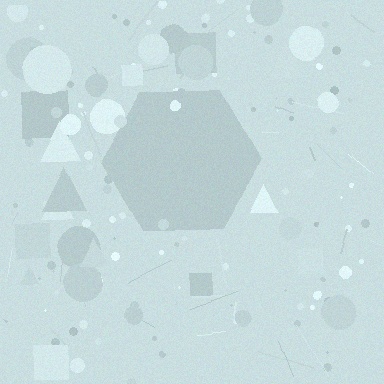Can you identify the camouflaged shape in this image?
The camouflaged shape is a hexagon.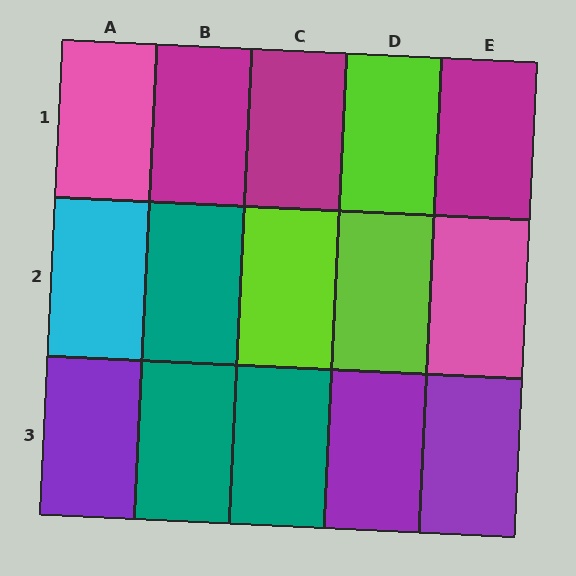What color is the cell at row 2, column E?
Pink.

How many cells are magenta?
3 cells are magenta.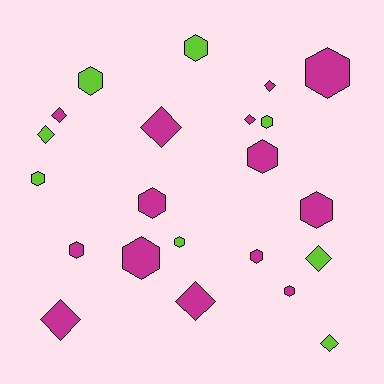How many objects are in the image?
There are 22 objects.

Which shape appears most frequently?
Hexagon, with 13 objects.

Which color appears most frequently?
Magenta, with 14 objects.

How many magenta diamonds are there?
There are 6 magenta diamonds.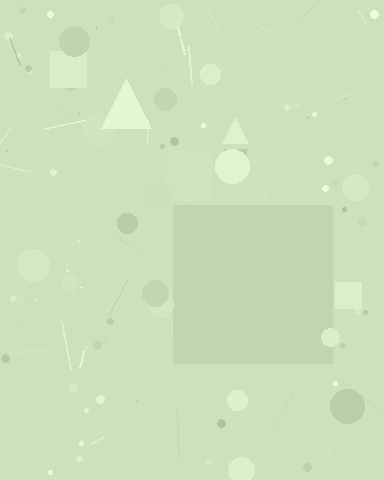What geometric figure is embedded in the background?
A square is embedded in the background.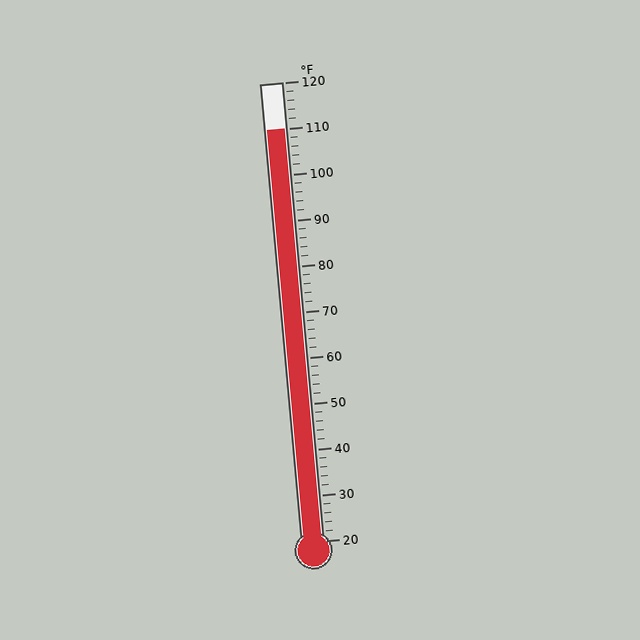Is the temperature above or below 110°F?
The temperature is at 110°F.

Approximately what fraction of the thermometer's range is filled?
The thermometer is filled to approximately 90% of its range.